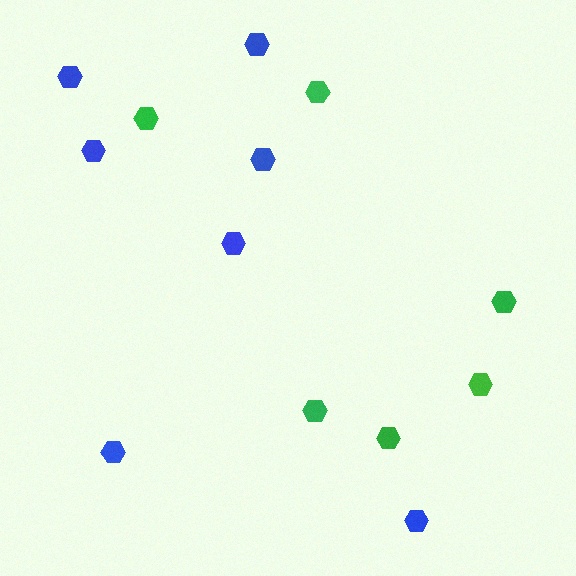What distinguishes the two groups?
There are 2 groups: one group of green hexagons (6) and one group of blue hexagons (7).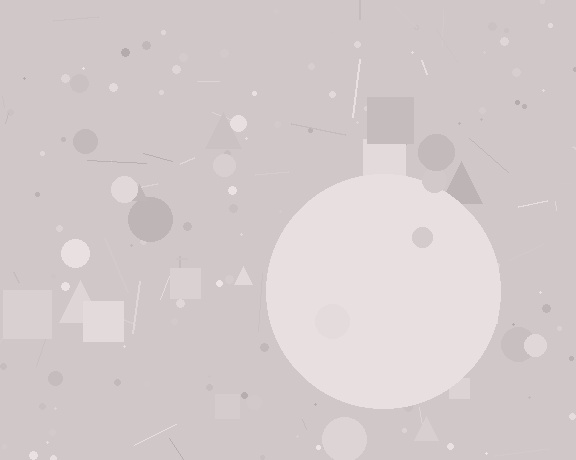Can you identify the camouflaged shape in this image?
The camouflaged shape is a circle.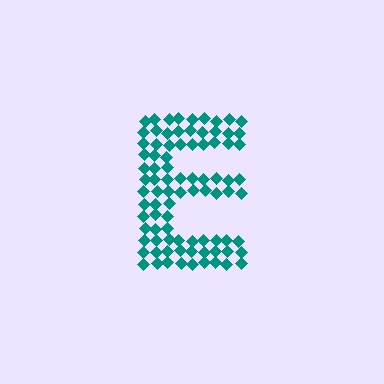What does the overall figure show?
The overall figure shows the letter E.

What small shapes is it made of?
It is made of small diamonds.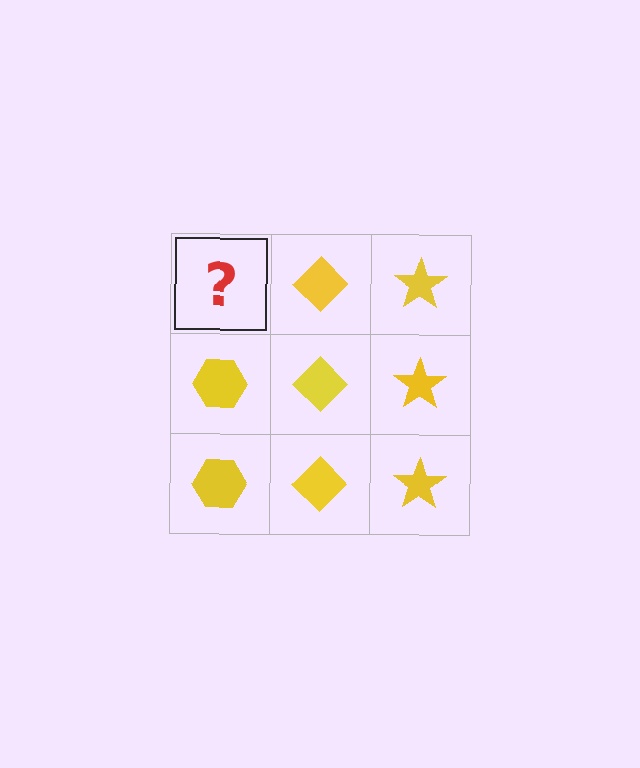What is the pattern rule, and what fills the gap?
The rule is that each column has a consistent shape. The gap should be filled with a yellow hexagon.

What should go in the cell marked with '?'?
The missing cell should contain a yellow hexagon.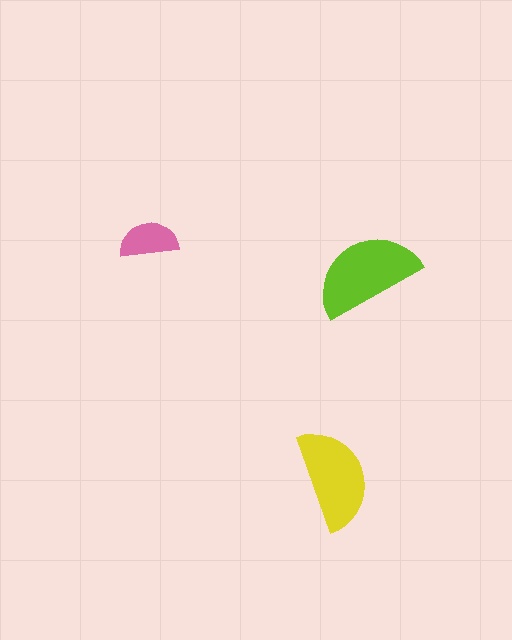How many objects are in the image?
There are 3 objects in the image.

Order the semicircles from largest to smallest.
the lime one, the yellow one, the pink one.